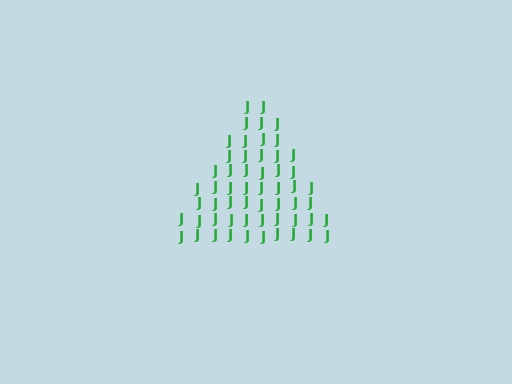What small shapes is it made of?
It is made of small letter J's.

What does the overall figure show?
The overall figure shows a triangle.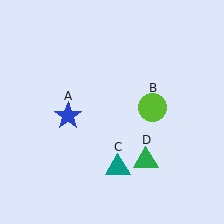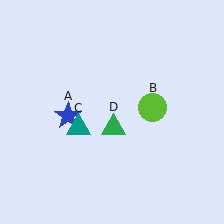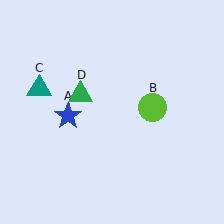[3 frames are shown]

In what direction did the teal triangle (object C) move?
The teal triangle (object C) moved up and to the left.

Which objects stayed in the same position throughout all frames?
Blue star (object A) and lime circle (object B) remained stationary.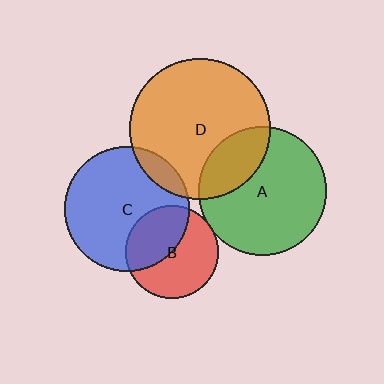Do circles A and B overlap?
Yes.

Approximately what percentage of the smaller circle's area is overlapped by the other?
Approximately 5%.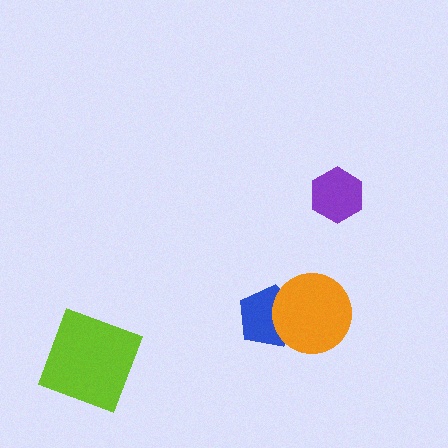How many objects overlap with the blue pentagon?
1 object overlaps with the blue pentagon.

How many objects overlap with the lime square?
0 objects overlap with the lime square.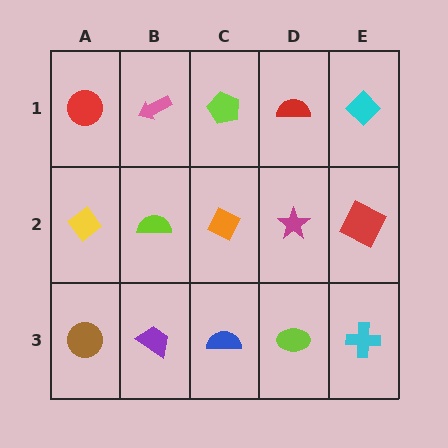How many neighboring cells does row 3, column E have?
2.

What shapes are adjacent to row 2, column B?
A pink arrow (row 1, column B), a purple trapezoid (row 3, column B), a yellow diamond (row 2, column A), an orange diamond (row 2, column C).